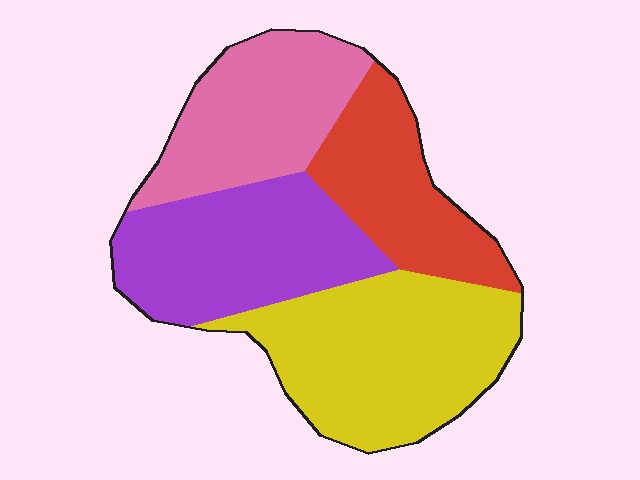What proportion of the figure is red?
Red covers 19% of the figure.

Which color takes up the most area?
Yellow, at roughly 30%.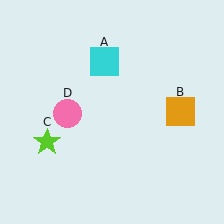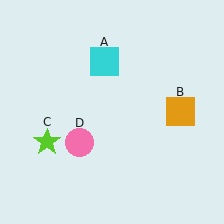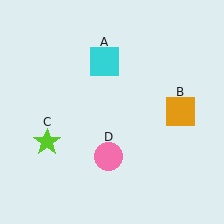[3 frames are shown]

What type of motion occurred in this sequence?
The pink circle (object D) rotated counterclockwise around the center of the scene.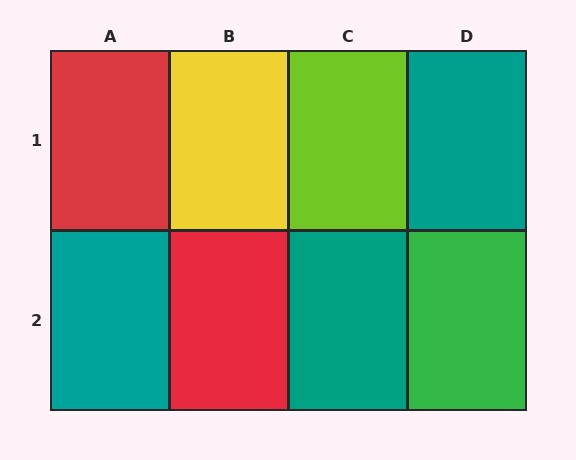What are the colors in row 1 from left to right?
Red, yellow, lime, teal.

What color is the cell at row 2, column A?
Teal.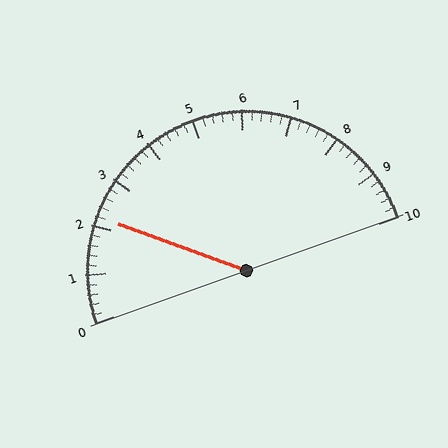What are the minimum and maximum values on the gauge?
The gauge ranges from 0 to 10.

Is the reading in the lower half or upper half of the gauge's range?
The reading is in the lower half of the range (0 to 10).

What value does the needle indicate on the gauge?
The needle indicates approximately 2.2.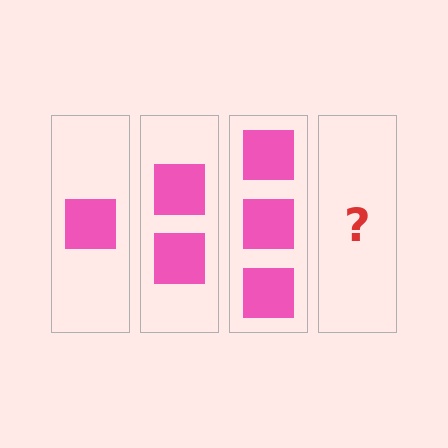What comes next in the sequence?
The next element should be 4 squares.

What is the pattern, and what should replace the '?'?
The pattern is that each step adds one more square. The '?' should be 4 squares.